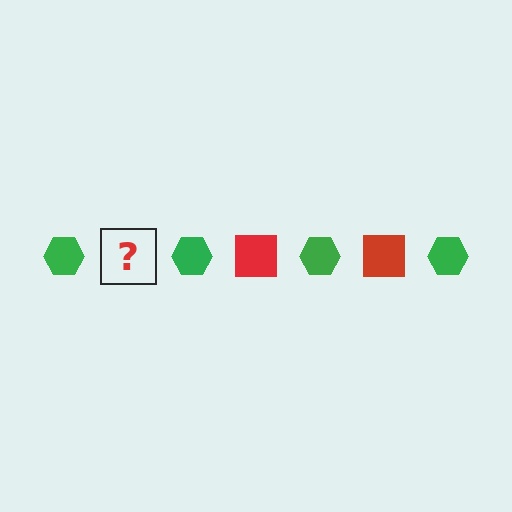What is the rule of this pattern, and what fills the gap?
The rule is that the pattern alternates between green hexagon and red square. The gap should be filled with a red square.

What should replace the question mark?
The question mark should be replaced with a red square.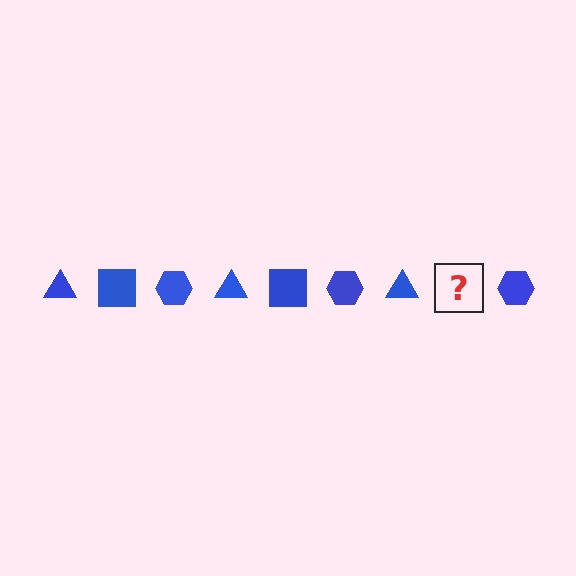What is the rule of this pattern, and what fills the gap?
The rule is that the pattern cycles through triangle, square, hexagon shapes in blue. The gap should be filled with a blue square.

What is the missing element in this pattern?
The missing element is a blue square.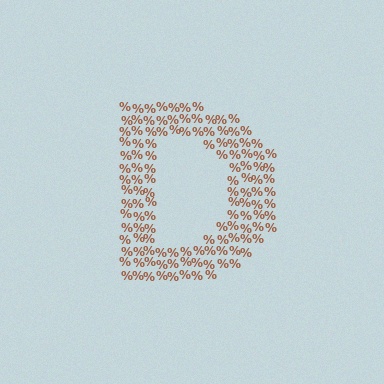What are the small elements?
The small elements are percent signs.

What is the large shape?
The large shape is the letter D.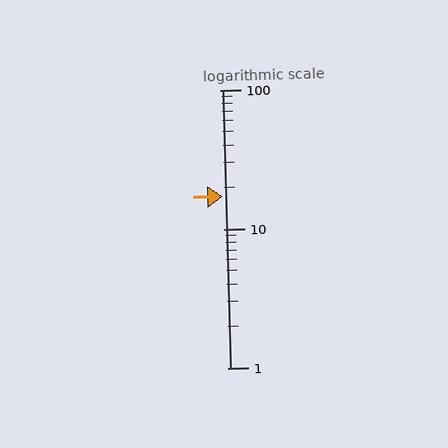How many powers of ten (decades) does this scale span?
The scale spans 2 decades, from 1 to 100.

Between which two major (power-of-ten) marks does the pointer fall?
The pointer is between 10 and 100.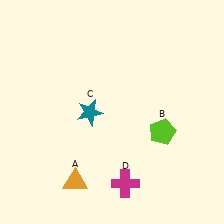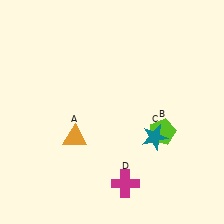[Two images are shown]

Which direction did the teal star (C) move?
The teal star (C) moved right.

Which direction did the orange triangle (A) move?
The orange triangle (A) moved up.